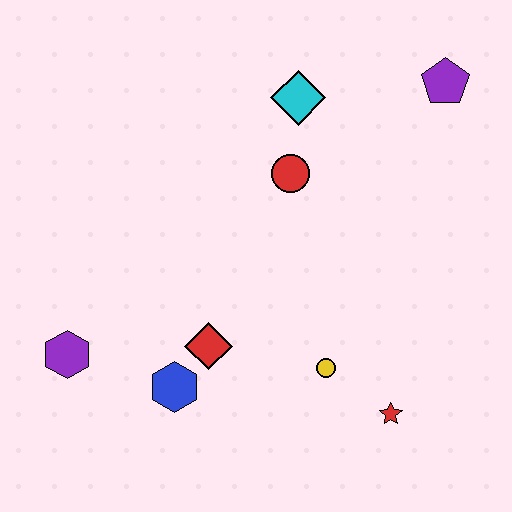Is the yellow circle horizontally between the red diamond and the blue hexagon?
No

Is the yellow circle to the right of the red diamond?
Yes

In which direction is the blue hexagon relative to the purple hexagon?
The blue hexagon is to the right of the purple hexagon.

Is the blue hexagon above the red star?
Yes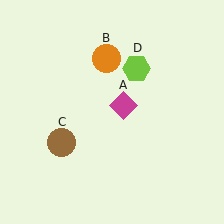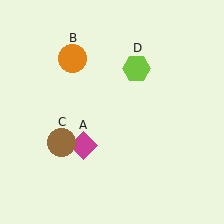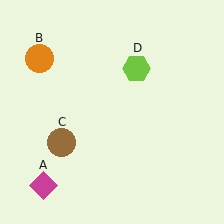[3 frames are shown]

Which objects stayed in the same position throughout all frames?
Brown circle (object C) and lime hexagon (object D) remained stationary.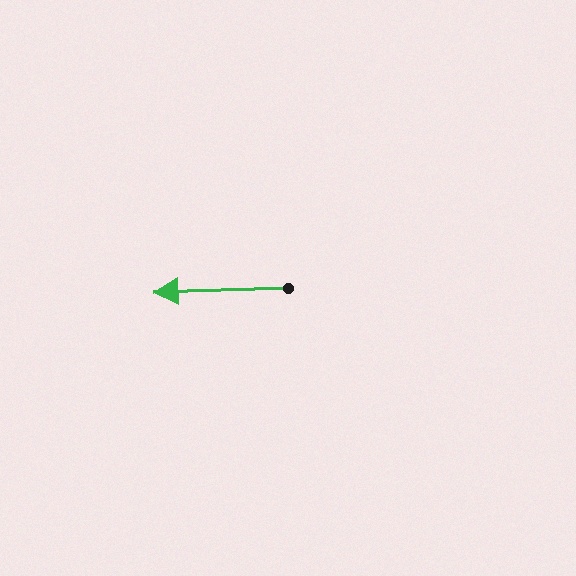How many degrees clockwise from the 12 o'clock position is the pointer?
Approximately 268 degrees.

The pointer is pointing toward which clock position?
Roughly 9 o'clock.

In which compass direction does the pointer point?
West.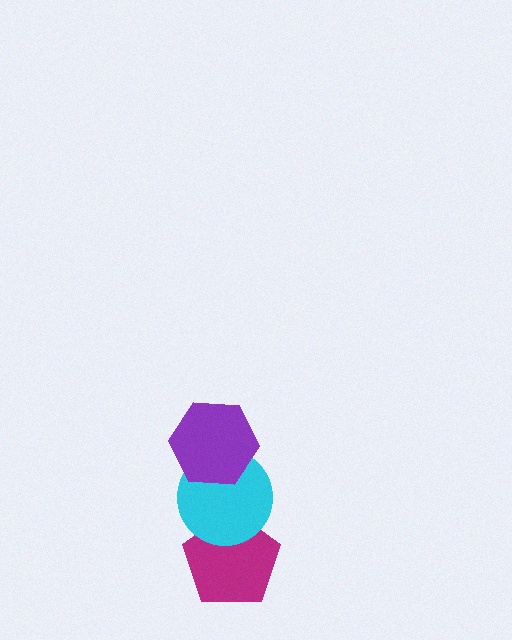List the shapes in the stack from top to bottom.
From top to bottom: the purple hexagon, the cyan circle, the magenta pentagon.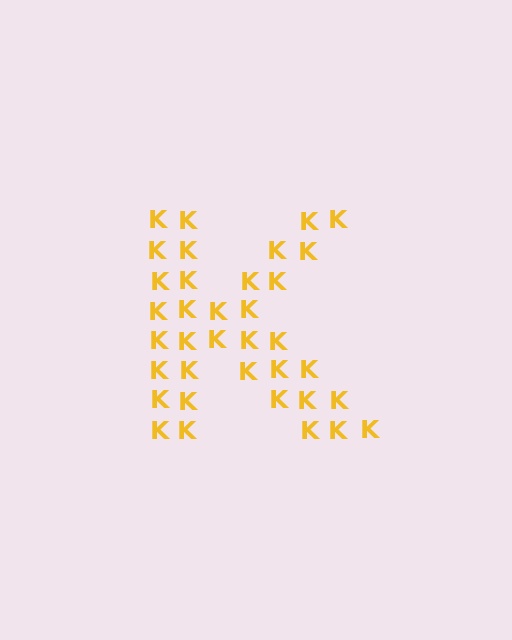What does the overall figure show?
The overall figure shows the letter K.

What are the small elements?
The small elements are letter K's.